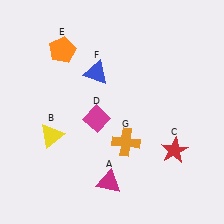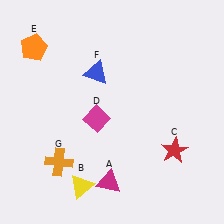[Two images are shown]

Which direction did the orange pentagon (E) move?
The orange pentagon (E) moved left.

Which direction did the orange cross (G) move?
The orange cross (G) moved left.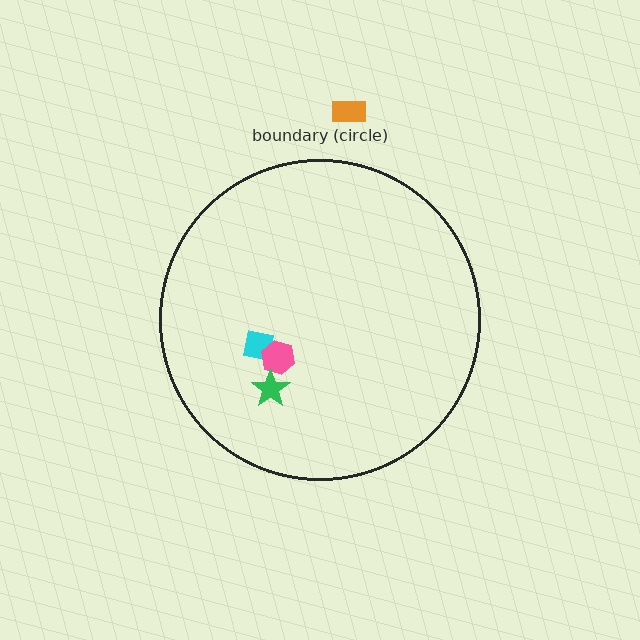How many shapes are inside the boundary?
3 inside, 1 outside.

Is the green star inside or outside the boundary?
Inside.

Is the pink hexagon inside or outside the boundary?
Inside.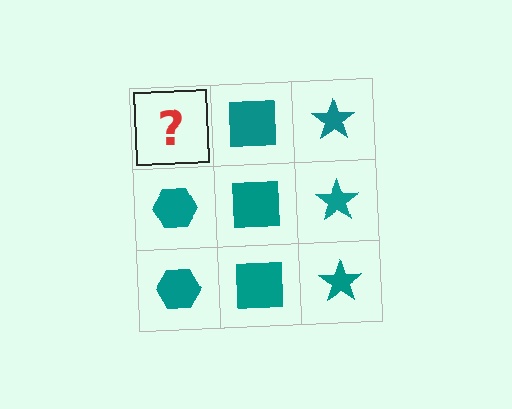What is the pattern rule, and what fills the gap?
The rule is that each column has a consistent shape. The gap should be filled with a teal hexagon.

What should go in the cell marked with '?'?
The missing cell should contain a teal hexagon.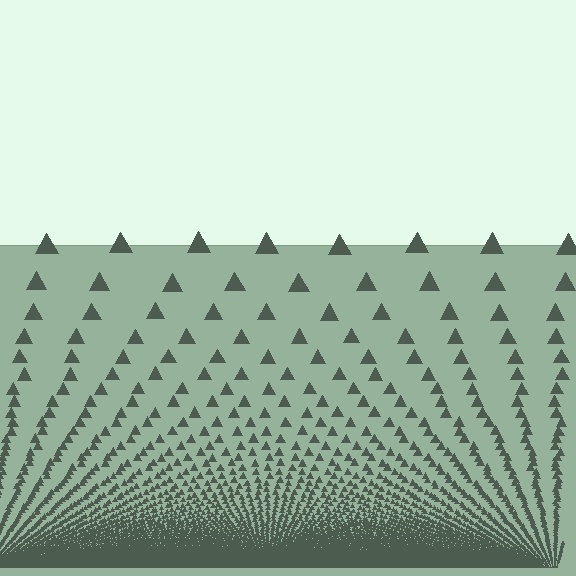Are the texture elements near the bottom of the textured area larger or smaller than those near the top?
Smaller. The gradient is inverted — elements near the bottom are smaller and denser.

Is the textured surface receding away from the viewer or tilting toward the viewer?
The surface appears to tilt toward the viewer. Texture elements get larger and sparser toward the top.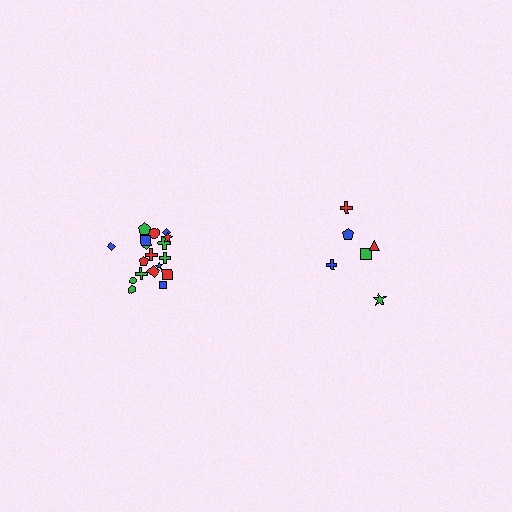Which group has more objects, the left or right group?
The left group.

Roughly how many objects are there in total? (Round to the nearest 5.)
Roughly 25 objects in total.